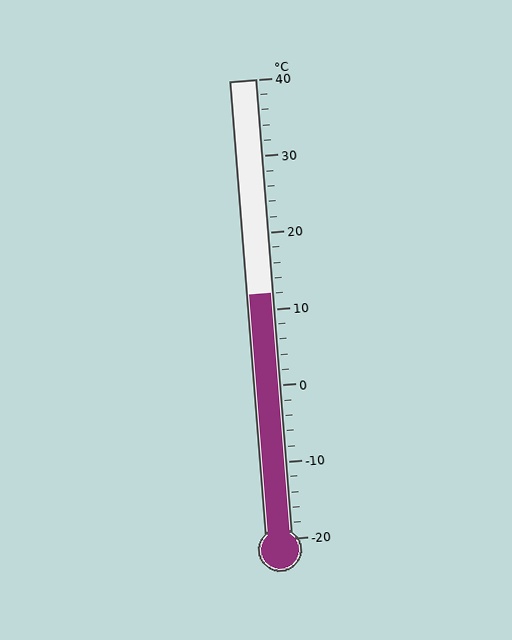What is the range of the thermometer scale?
The thermometer scale ranges from -20°C to 40°C.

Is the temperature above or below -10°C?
The temperature is above -10°C.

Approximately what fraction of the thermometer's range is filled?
The thermometer is filled to approximately 55% of its range.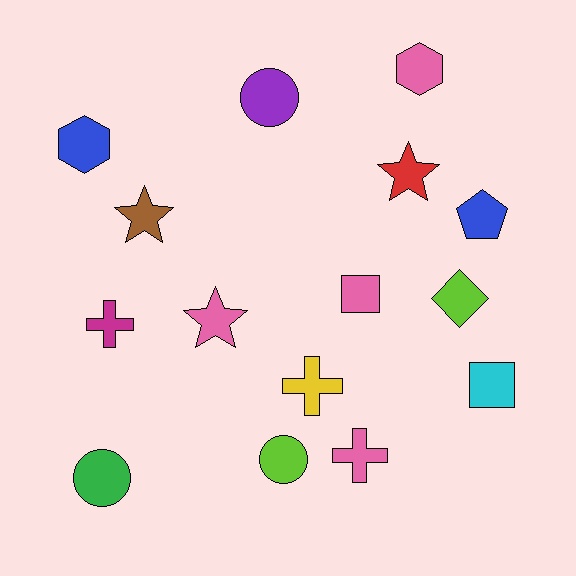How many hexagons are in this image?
There are 2 hexagons.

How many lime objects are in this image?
There are 2 lime objects.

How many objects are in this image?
There are 15 objects.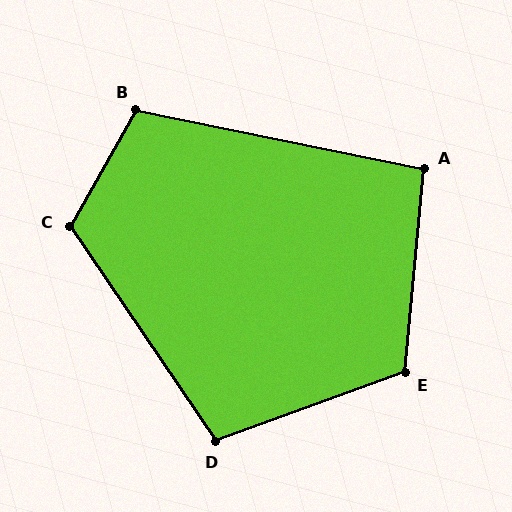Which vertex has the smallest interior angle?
A, at approximately 96 degrees.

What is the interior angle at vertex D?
Approximately 104 degrees (obtuse).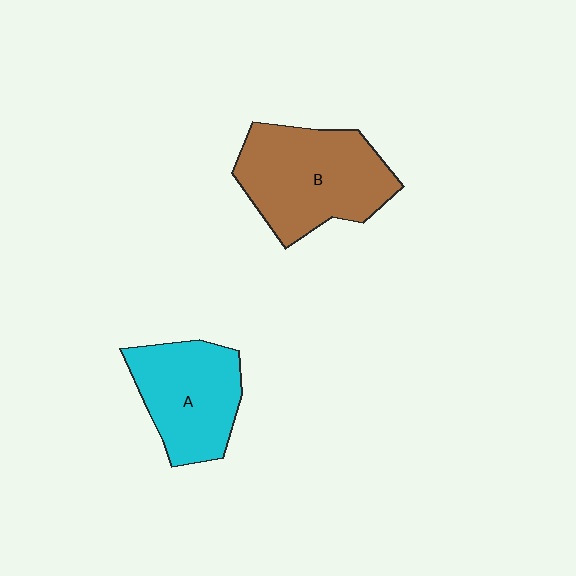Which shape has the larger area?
Shape B (brown).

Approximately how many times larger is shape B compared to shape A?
Approximately 1.3 times.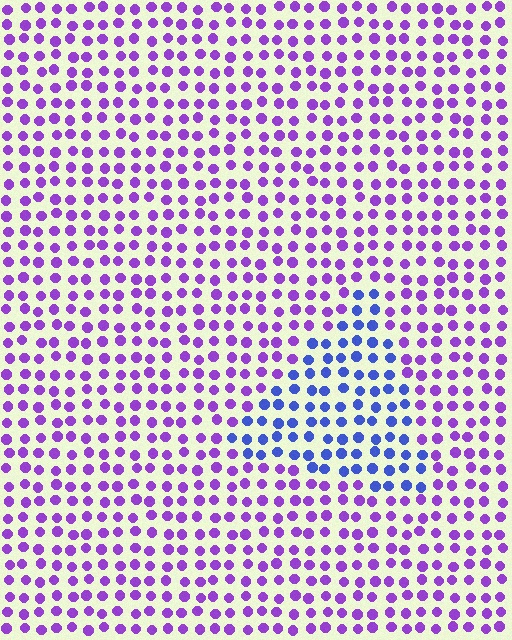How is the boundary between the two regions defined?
The boundary is defined purely by a slight shift in hue (about 46 degrees). Spacing, size, and orientation are identical on both sides.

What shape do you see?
I see a triangle.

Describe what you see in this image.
The image is filled with small purple elements in a uniform arrangement. A triangle-shaped region is visible where the elements are tinted to a slightly different hue, forming a subtle color boundary.